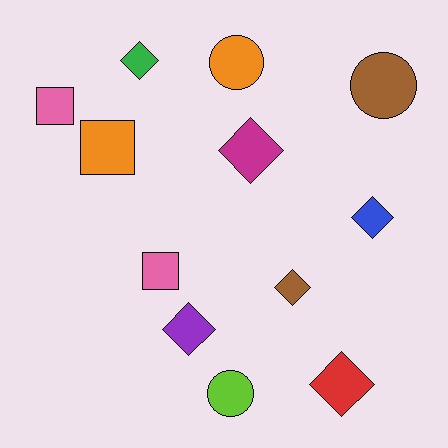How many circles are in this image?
There are 3 circles.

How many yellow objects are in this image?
There are no yellow objects.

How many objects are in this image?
There are 12 objects.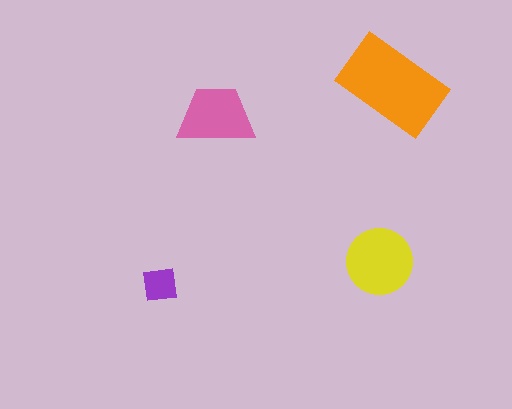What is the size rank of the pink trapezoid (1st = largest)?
3rd.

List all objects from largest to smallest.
The orange rectangle, the yellow circle, the pink trapezoid, the purple square.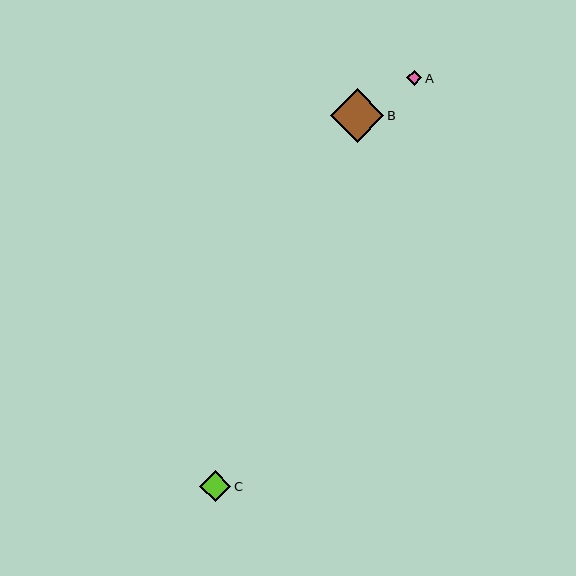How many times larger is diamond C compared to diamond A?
Diamond C is approximately 2.1 times the size of diamond A.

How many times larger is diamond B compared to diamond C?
Diamond B is approximately 1.7 times the size of diamond C.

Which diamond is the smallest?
Diamond A is the smallest with a size of approximately 15 pixels.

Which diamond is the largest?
Diamond B is the largest with a size of approximately 53 pixels.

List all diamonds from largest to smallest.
From largest to smallest: B, C, A.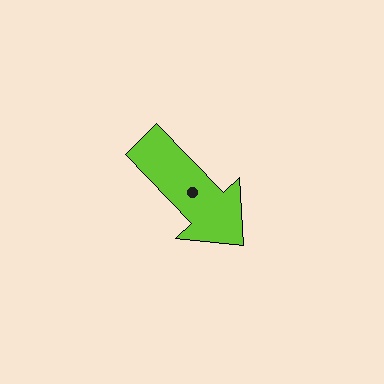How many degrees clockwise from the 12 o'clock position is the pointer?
Approximately 136 degrees.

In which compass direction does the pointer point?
Southeast.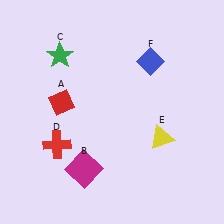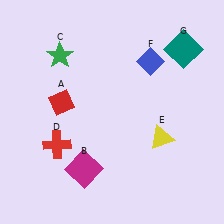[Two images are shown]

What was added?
A teal square (G) was added in Image 2.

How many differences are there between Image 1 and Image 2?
There is 1 difference between the two images.